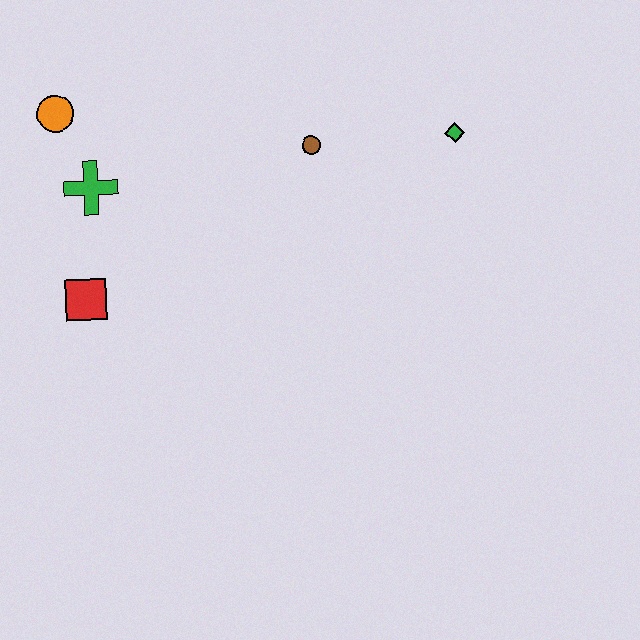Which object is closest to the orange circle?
The green cross is closest to the orange circle.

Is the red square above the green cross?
No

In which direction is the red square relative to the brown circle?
The red square is to the left of the brown circle.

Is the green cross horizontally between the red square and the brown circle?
Yes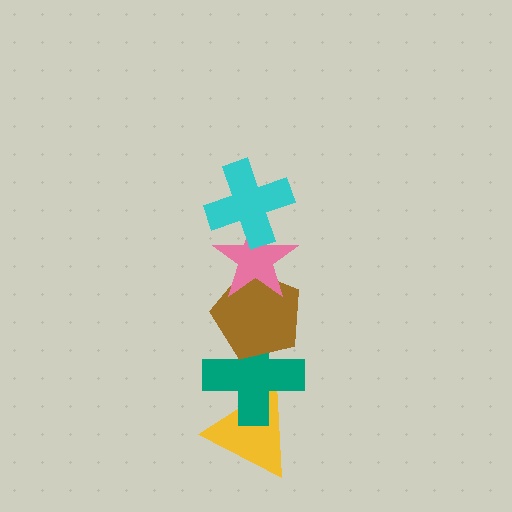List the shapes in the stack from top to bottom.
From top to bottom: the cyan cross, the pink star, the brown pentagon, the teal cross, the yellow triangle.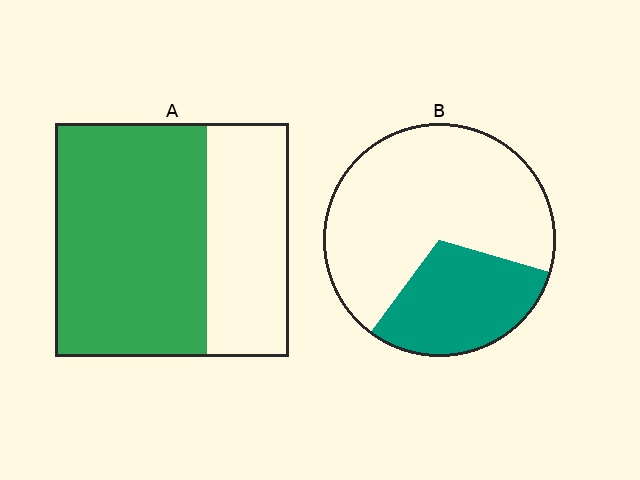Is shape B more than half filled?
No.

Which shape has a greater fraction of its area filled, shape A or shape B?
Shape A.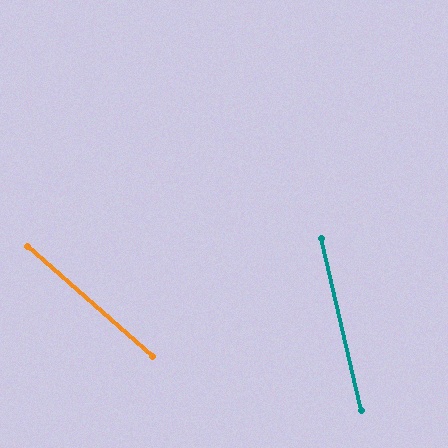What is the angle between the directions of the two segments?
Approximately 36 degrees.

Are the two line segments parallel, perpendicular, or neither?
Neither parallel nor perpendicular — they differ by about 36°.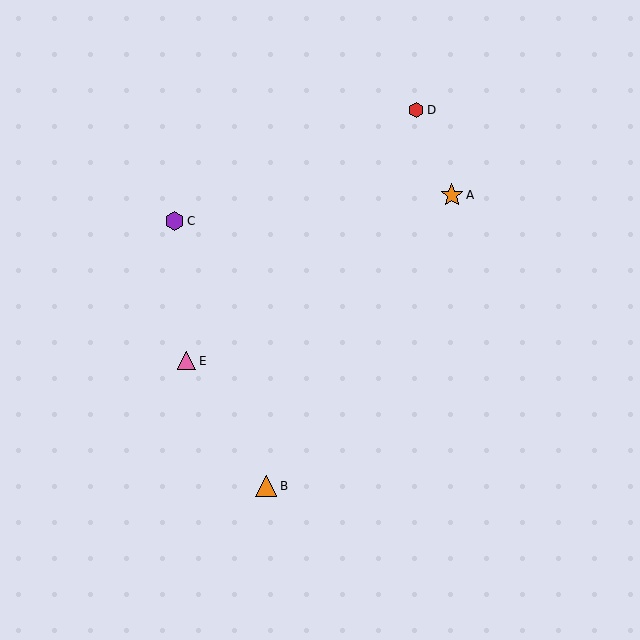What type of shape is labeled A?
Shape A is an orange star.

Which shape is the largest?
The orange star (labeled A) is the largest.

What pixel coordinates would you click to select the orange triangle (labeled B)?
Click at (266, 486) to select the orange triangle B.